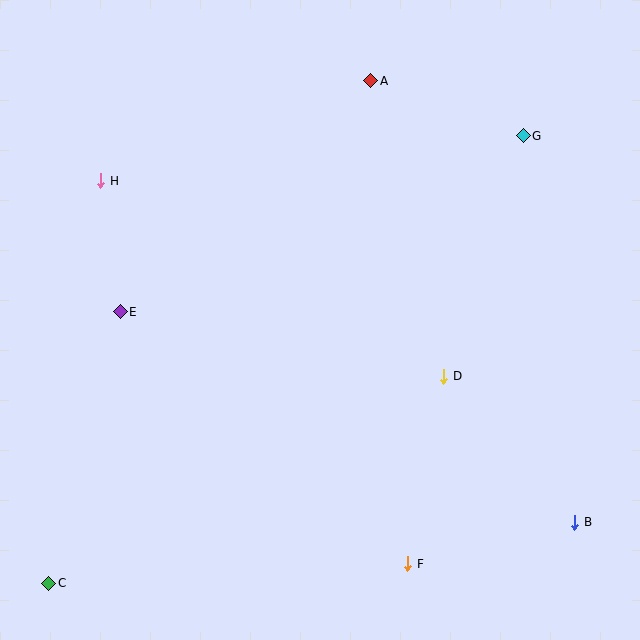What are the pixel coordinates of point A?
Point A is at (371, 81).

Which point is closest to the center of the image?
Point D at (444, 376) is closest to the center.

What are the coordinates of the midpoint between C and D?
The midpoint between C and D is at (246, 480).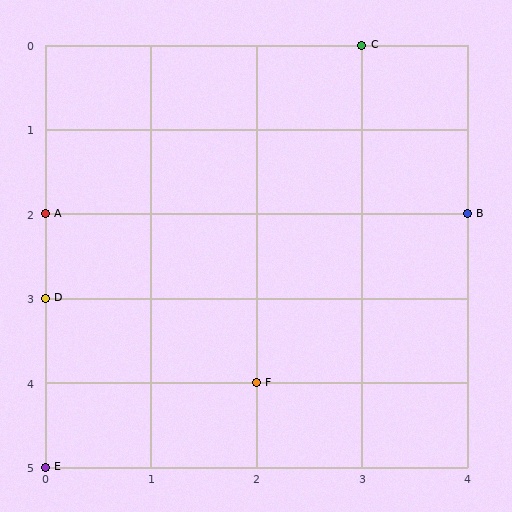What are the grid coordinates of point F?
Point F is at grid coordinates (2, 4).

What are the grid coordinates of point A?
Point A is at grid coordinates (0, 2).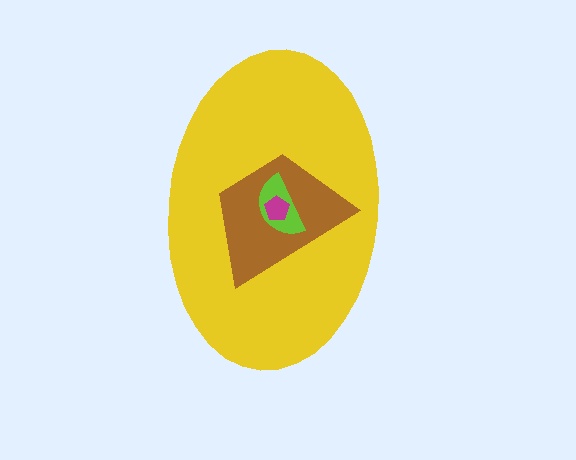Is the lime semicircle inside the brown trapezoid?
Yes.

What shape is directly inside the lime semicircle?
The magenta pentagon.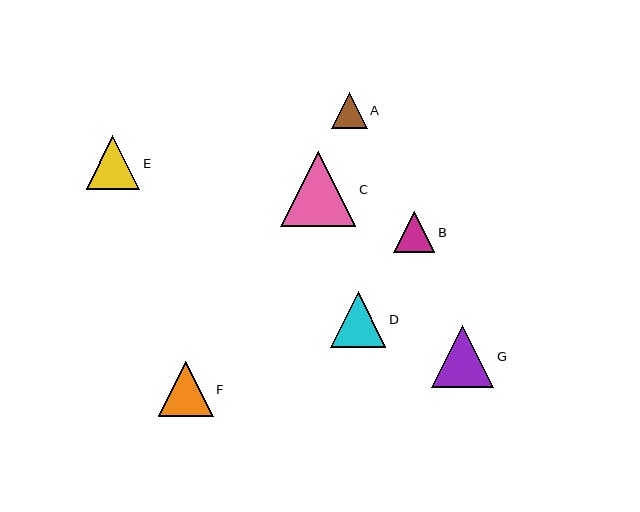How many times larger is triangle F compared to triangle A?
Triangle F is approximately 1.5 times the size of triangle A.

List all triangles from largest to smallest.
From largest to smallest: C, G, D, F, E, B, A.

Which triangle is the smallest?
Triangle A is the smallest with a size of approximately 36 pixels.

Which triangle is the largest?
Triangle C is the largest with a size of approximately 75 pixels.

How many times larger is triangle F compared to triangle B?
Triangle F is approximately 1.3 times the size of triangle B.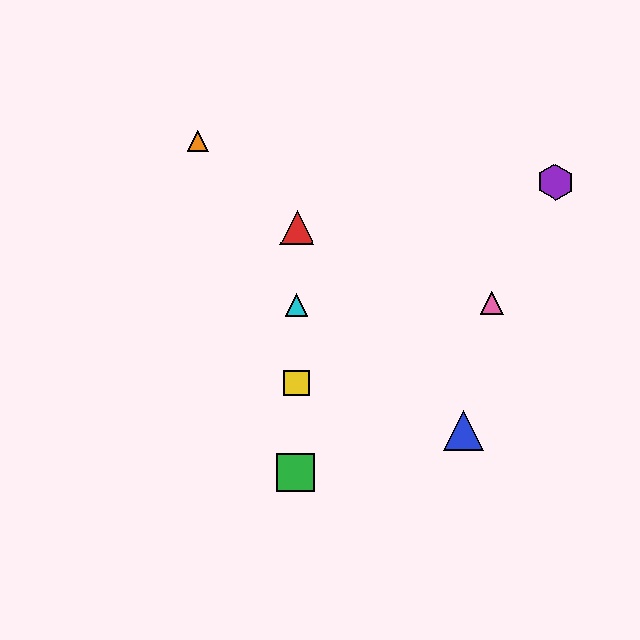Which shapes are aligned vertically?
The red triangle, the green square, the yellow square, the cyan triangle are aligned vertically.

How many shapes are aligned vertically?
4 shapes (the red triangle, the green square, the yellow square, the cyan triangle) are aligned vertically.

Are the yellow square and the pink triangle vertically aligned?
No, the yellow square is at x≈296 and the pink triangle is at x≈492.